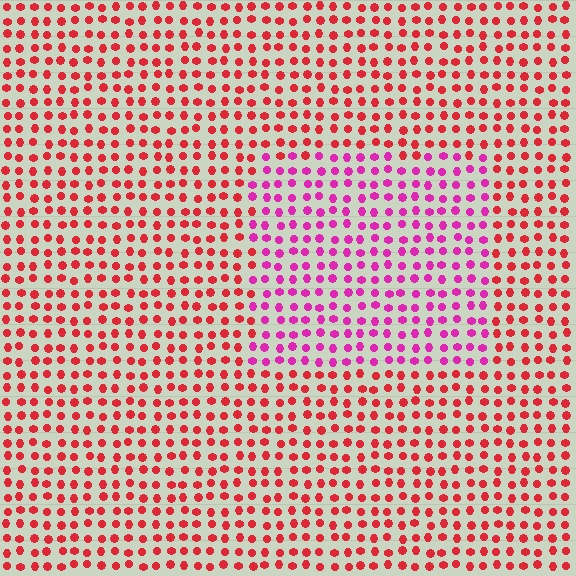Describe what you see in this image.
The image is filled with small red elements in a uniform arrangement. A rectangle-shaped region is visible where the elements are tinted to a slightly different hue, forming a subtle color boundary.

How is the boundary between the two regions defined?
The boundary is defined purely by a slight shift in hue (about 41 degrees). Spacing, size, and orientation are identical on both sides.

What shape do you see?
I see a rectangle.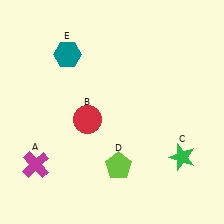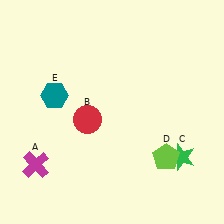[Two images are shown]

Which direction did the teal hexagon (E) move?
The teal hexagon (E) moved down.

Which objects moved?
The objects that moved are: the lime pentagon (D), the teal hexagon (E).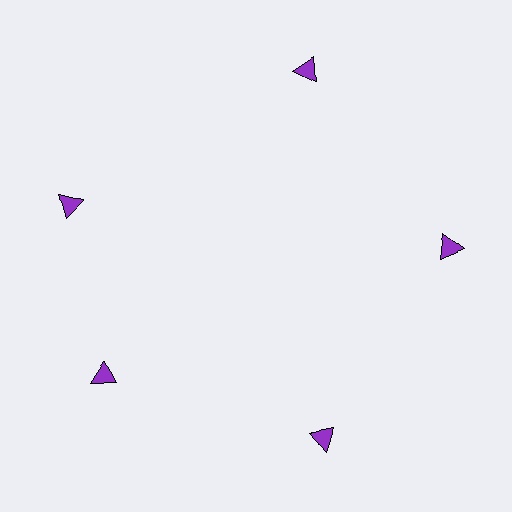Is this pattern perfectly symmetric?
No. The 5 purple triangles are arranged in a ring, but one element near the 10 o'clock position is rotated out of alignment along the ring, breaking the 5-fold rotational symmetry.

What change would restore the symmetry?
The symmetry would be restored by rotating it back into even spacing with its neighbors so that all 5 triangles sit at equal angles and equal distance from the center.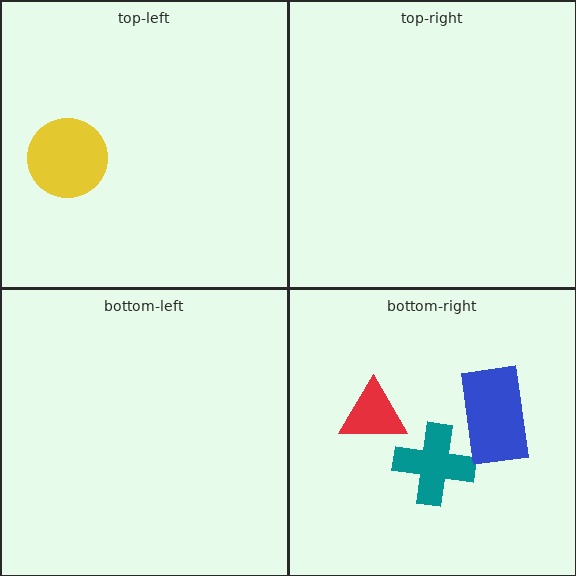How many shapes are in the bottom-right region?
3.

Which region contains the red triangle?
The bottom-right region.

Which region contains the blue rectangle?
The bottom-right region.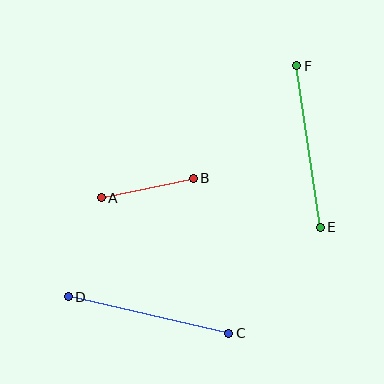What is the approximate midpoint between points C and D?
The midpoint is at approximately (149, 315) pixels.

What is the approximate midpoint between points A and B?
The midpoint is at approximately (147, 188) pixels.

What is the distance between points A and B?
The distance is approximately 94 pixels.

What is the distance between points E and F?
The distance is approximately 163 pixels.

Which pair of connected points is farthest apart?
Points C and D are farthest apart.